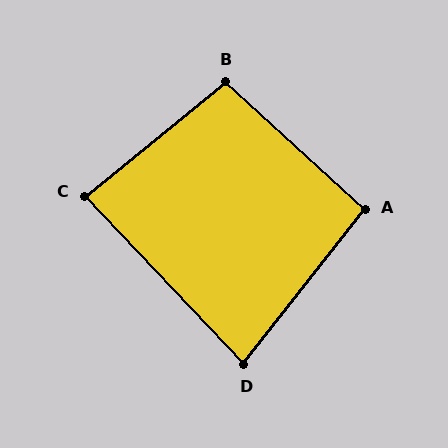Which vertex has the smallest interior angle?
D, at approximately 82 degrees.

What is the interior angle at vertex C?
Approximately 86 degrees (approximately right).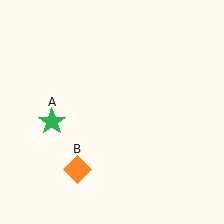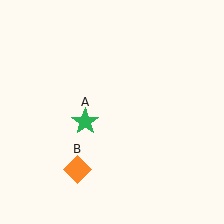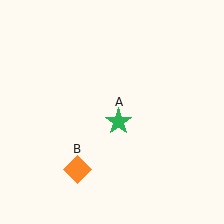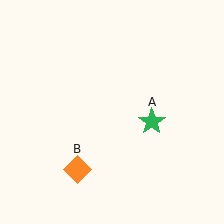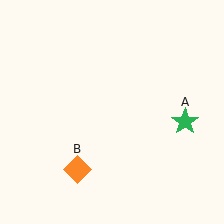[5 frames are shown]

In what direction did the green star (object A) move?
The green star (object A) moved right.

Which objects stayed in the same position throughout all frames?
Orange diamond (object B) remained stationary.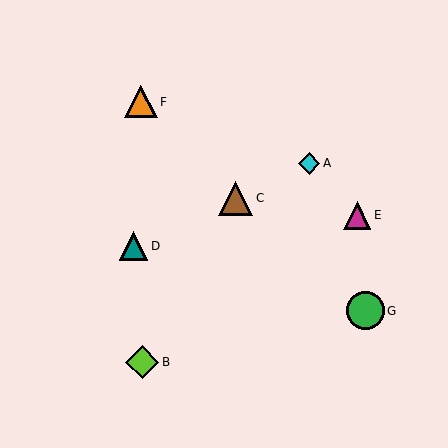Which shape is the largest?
The green circle (labeled G) is the largest.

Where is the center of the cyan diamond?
The center of the cyan diamond is at (309, 163).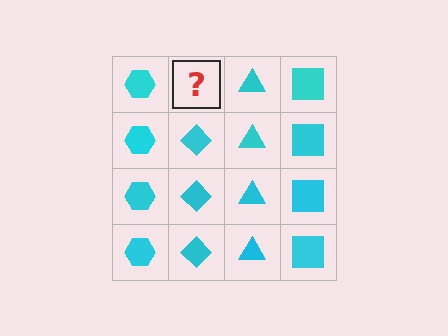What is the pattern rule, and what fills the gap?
The rule is that each column has a consistent shape. The gap should be filled with a cyan diamond.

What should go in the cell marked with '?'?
The missing cell should contain a cyan diamond.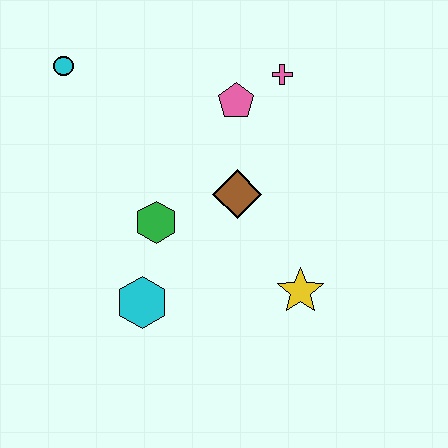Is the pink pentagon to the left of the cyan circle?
No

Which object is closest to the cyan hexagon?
The green hexagon is closest to the cyan hexagon.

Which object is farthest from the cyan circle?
The yellow star is farthest from the cyan circle.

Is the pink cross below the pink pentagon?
No